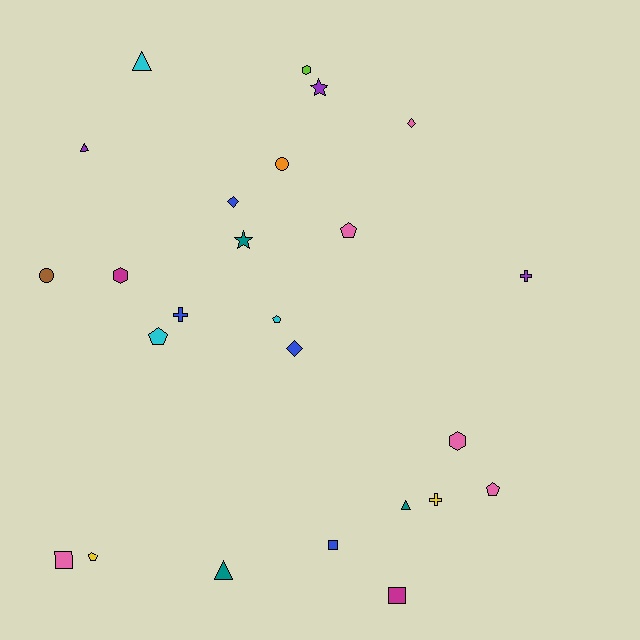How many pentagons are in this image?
There are 5 pentagons.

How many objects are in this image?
There are 25 objects.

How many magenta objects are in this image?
There are 2 magenta objects.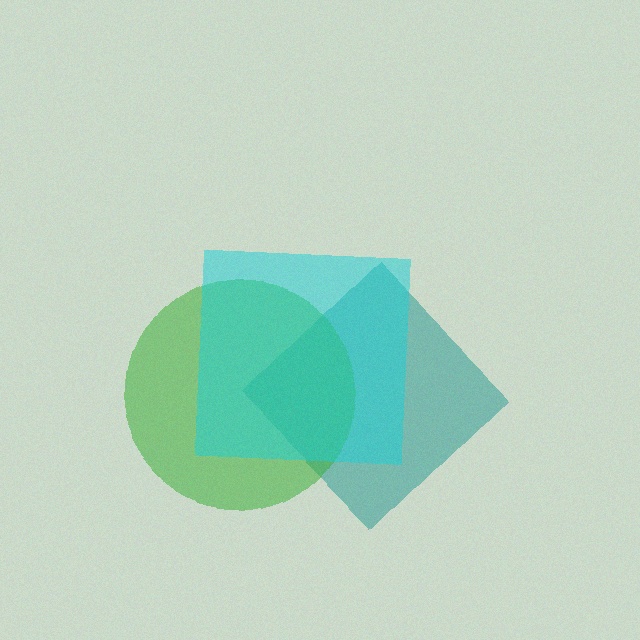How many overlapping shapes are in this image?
There are 3 overlapping shapes in the image.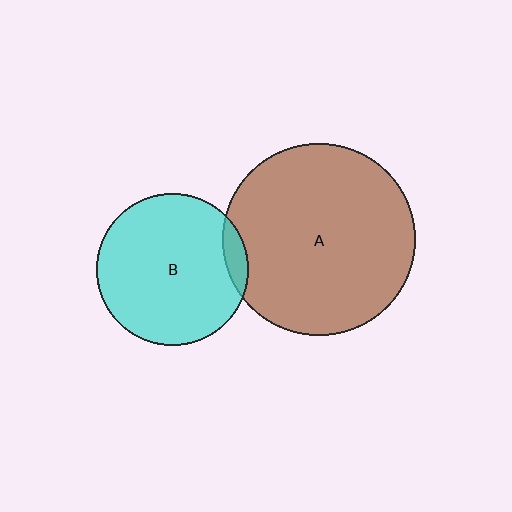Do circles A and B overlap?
Yes.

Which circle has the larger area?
Circle A (brown).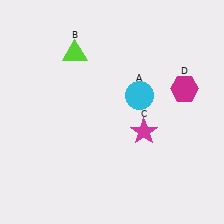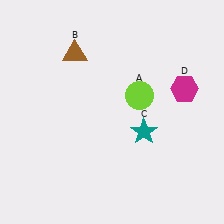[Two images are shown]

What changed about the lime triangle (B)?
In Image 1, B is lime. In Image 2, it changed to brown.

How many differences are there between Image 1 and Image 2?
There are 3 differences between the two images.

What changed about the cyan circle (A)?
In Image 1, A is cyan. In Image 2, it changed to lime.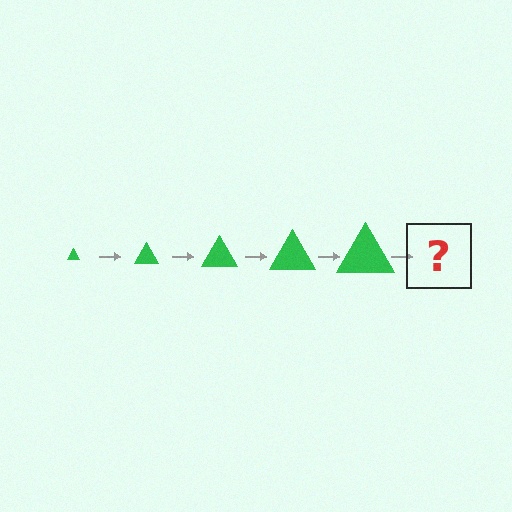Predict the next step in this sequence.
The next step is a green triangle, larger than the previous one.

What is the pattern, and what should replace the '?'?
The pattern is that the triangle gets progressively larger each step. The '?' should be a green triangle, larger than the previous one.